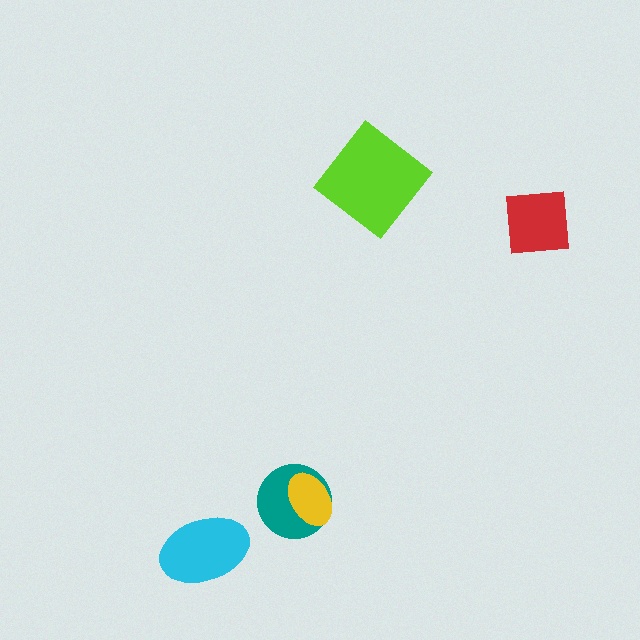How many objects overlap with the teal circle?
1 object overlaps with the teal circle.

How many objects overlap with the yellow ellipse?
1 object overlaps with the yellow ellipse.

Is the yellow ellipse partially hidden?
No, no other shape covers it.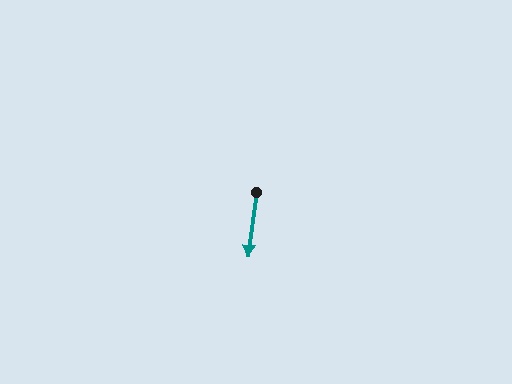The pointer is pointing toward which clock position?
Roughly 6 o'clock.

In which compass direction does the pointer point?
South.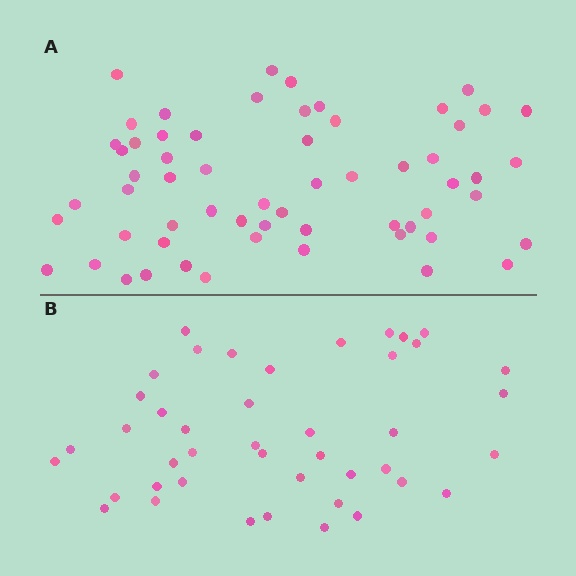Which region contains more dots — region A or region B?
Region A (the top region) has more dots.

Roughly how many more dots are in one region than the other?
Region A has approximately 15 more dots than region B.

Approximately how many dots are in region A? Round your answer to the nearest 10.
About 60 dots.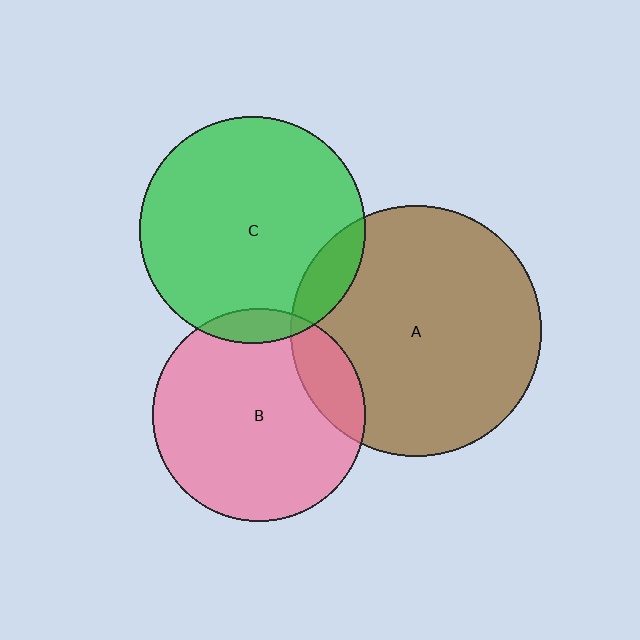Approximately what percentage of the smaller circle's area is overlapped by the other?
Approximately 15%.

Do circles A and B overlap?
Yes.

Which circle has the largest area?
Circle A (brown).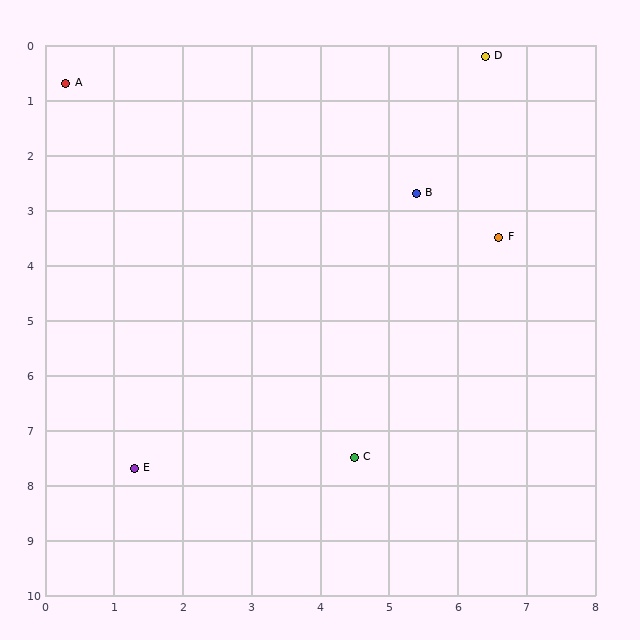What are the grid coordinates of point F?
Point F is at approximately (6.6, 3.5).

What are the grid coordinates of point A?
Point A is at approximately (0.3, 0.7).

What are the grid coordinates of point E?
Point E is at approximately (1.3, 7.7).